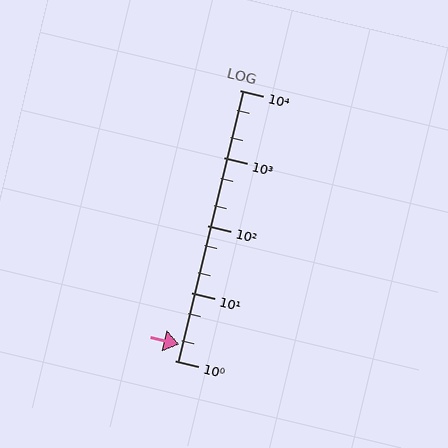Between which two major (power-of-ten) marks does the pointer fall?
The pointer is between 1 and 10.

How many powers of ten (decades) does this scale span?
The scale spans 4 decades, from 1 to 10000.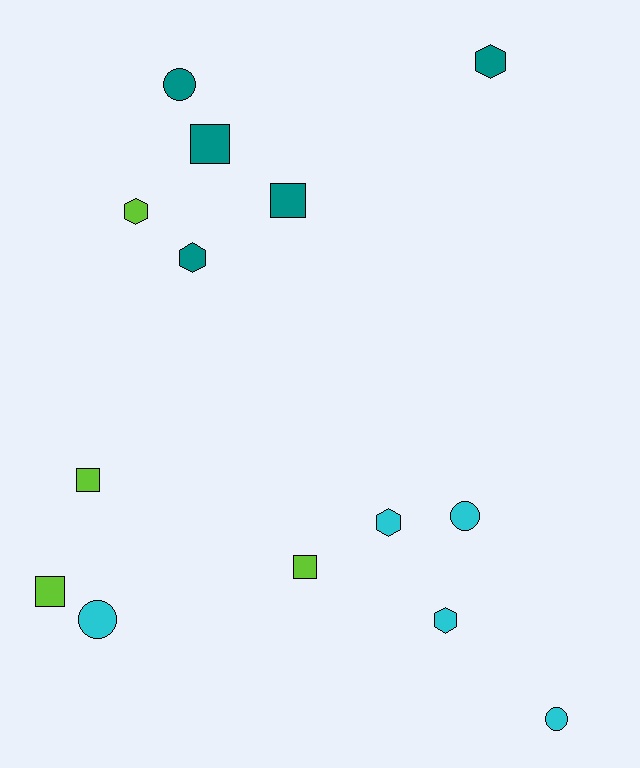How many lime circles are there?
There are no lime circles.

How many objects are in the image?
There are 14 objects.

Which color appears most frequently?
Teal, with 5 objects.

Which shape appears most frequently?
Hexagon, with 5 objects.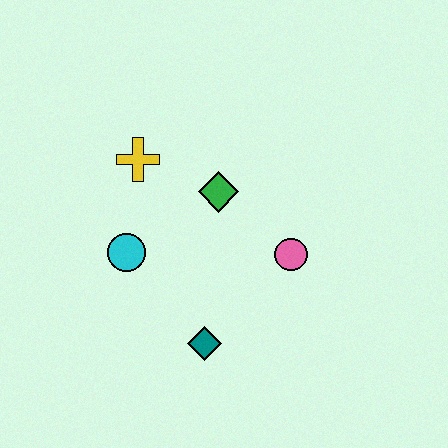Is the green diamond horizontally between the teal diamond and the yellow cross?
No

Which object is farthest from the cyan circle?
The pink circle is farthest from the cyan circle.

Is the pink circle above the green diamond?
No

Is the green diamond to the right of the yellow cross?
Yes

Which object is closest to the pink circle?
The green diamond is closest to the pink circle.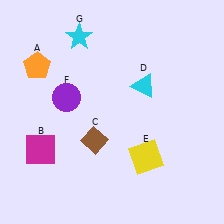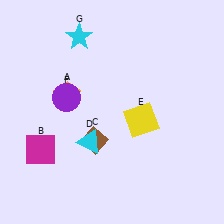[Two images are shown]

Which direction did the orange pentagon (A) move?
The orange pentagon (A) moved right.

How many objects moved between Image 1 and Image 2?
3 objects moved between the two images.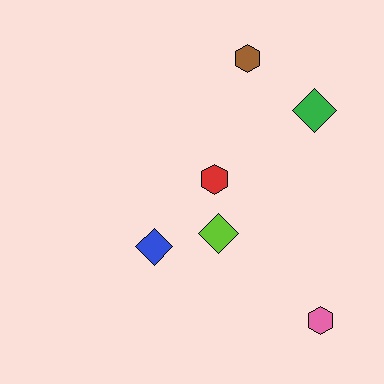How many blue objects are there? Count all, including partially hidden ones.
There is 1 blue object.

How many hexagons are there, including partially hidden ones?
There are 3 hexagons.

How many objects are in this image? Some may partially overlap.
There are 6 objects.